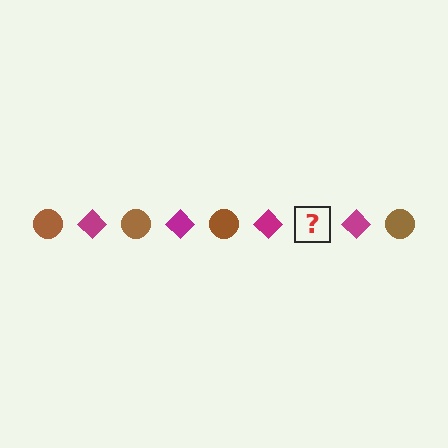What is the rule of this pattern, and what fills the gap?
The rule is that the pattern alternates between brown circle and magenta diamond. The gap should be filled with a brown circle.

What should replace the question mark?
The question mark should be replaced with a brown circle.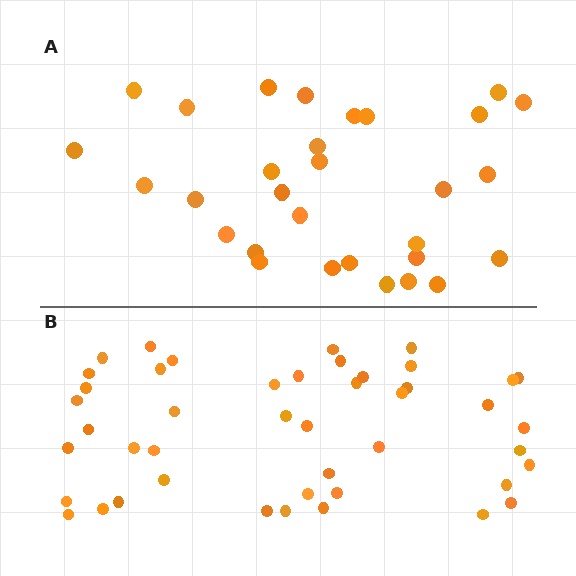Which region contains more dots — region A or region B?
Region B (the bottom region) has more dots.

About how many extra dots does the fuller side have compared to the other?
Region B has approximately 15 more dots than region A.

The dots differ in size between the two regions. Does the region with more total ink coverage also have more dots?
No. Region A has more total ink coverage because its dots are larger, but region B actually contains more individual dots. Total area can be misleading — the number of items is what matters here.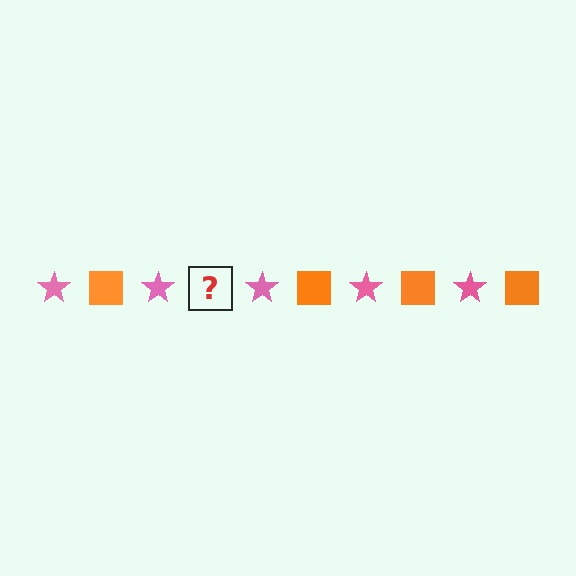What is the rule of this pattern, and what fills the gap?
The rule is that the pattern alternates between pink star and orange square. The gap should be filled with an orange square.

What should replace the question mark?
The question mark should be replaced with an orange square.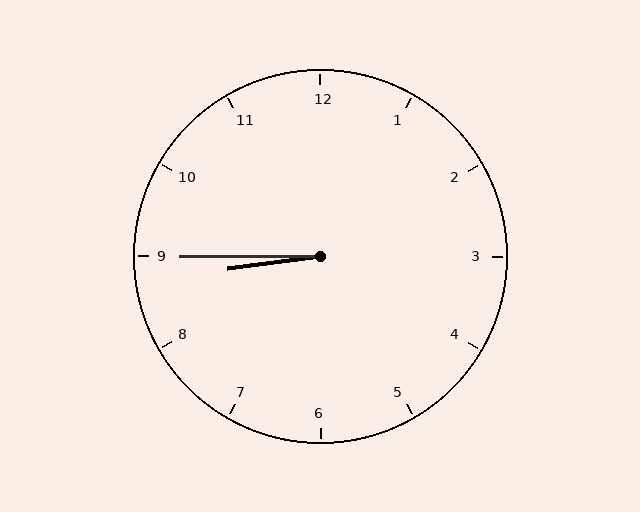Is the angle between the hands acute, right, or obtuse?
It is acute.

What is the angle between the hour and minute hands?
Approximately 8 degrees.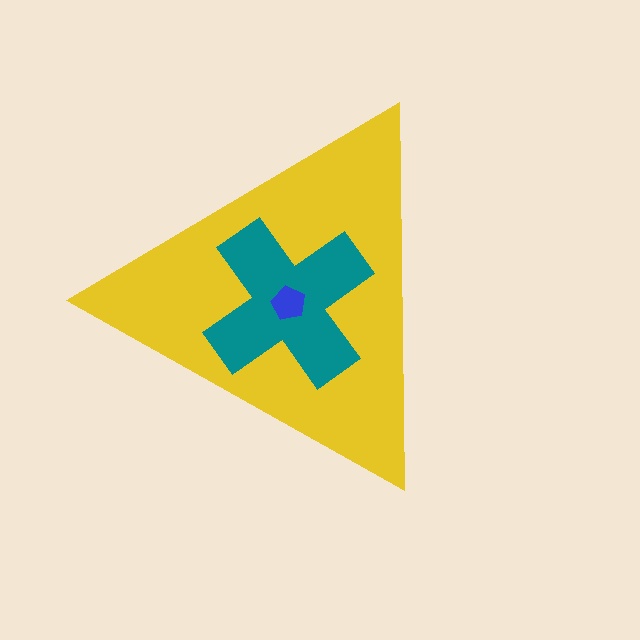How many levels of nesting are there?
3.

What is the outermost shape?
The yellow triangle.